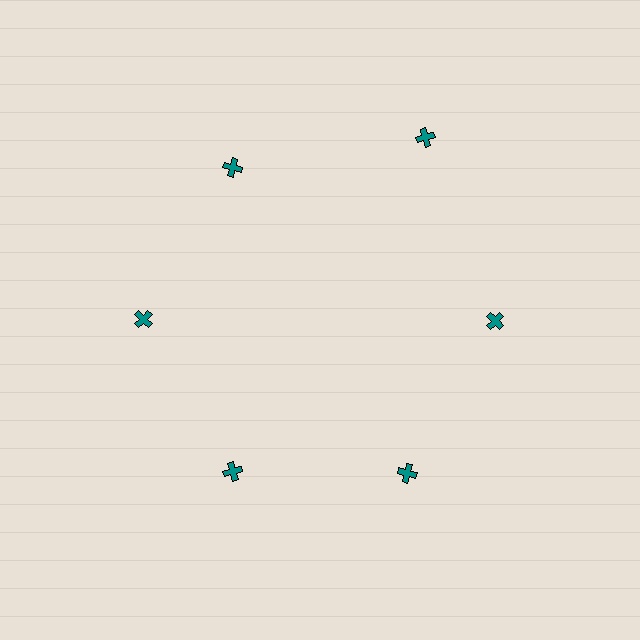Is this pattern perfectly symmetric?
No. The 6 teal crosses are arranged in a ring, but one element near the 1 o'clock position is pushed outward from the center, breaking the 6-fold rotational symmetry.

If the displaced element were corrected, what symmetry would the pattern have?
It would have 6-fold rotational symmetry — the pattern would map onto itself every 60 degrees.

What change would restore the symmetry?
The symmetry would be restored by moving it inward, back onto the ring so that all 6 crosses sit at equal angles and equal distance from the center.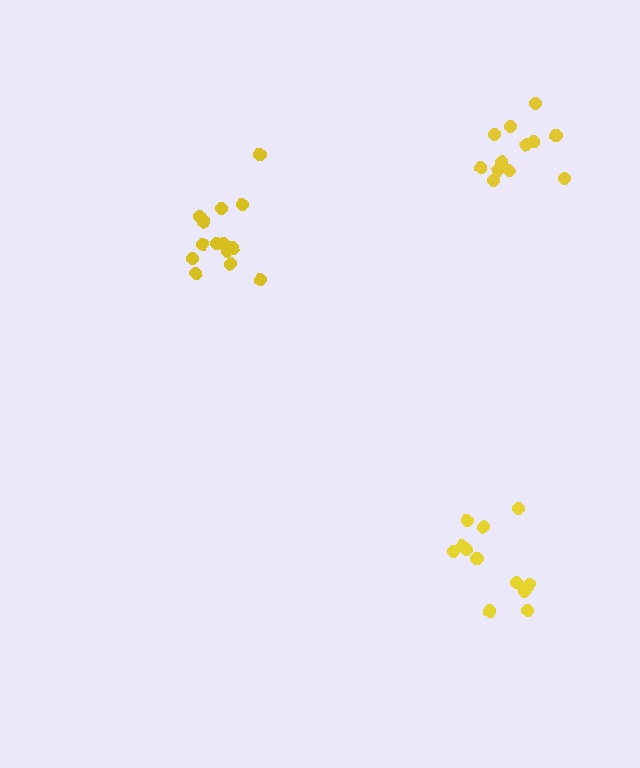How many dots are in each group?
Group 1: 12 dots, Group 2: 14 dots, Group 3: 12 dots (38 total).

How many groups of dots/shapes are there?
There are 3 groups.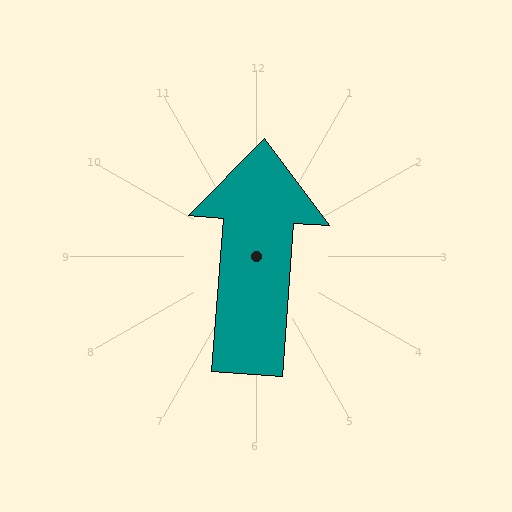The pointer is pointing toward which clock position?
Roughly 12 o'clock.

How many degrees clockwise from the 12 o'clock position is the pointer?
Approximately 4 degrees.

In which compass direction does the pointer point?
North.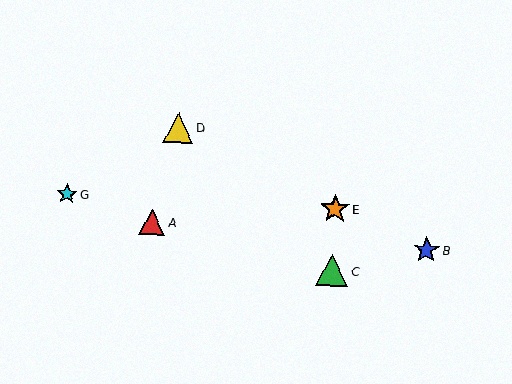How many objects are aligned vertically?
3 objects (C, E, F) are aligned vertically.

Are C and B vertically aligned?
No, C is at x≈332 and B is at x≈426.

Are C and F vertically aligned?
Yes, both are at x≈332.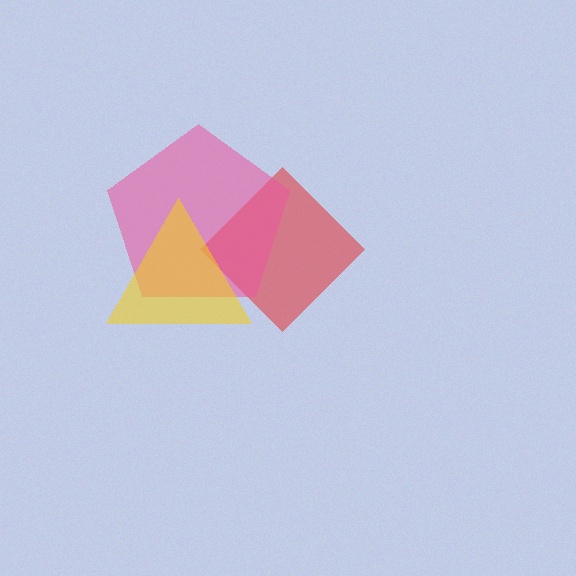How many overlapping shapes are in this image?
There are 3 overlapping shapes in the image.